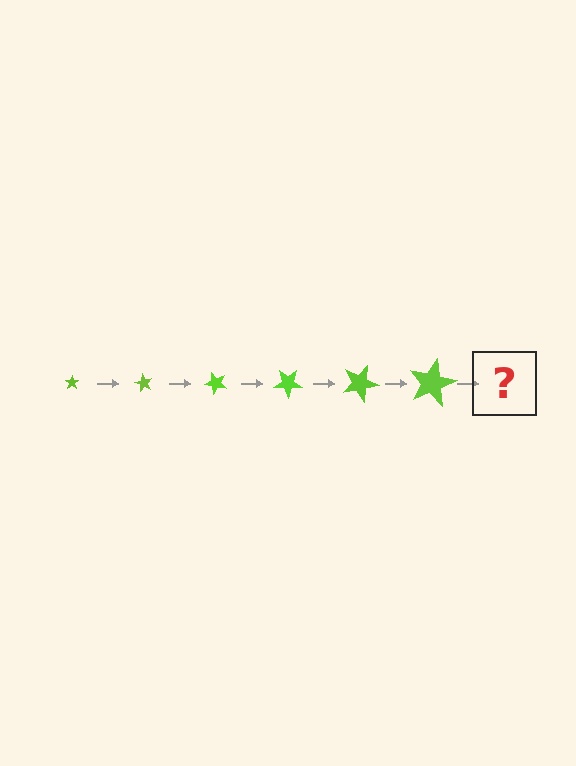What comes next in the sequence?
The next element should be a star, larger than the previous one and rotated 360 degrees from the start.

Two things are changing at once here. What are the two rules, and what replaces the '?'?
The two rules are that the star grows larger each step and it rotates 60 degrees each step. The '?' should be a star, larger than the previous one and rotated 360 degrees from the start.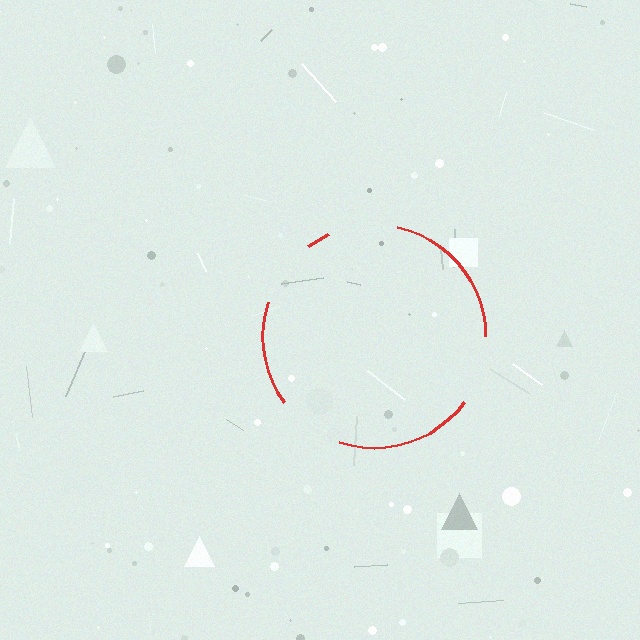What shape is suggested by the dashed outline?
The dashed outline suggests a circle.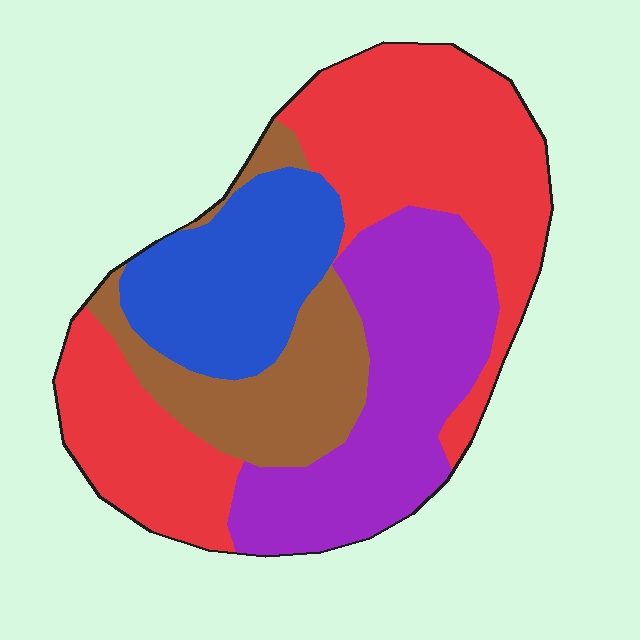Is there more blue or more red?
Red.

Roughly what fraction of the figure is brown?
Brown covers about 15% of the figure.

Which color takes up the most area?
Red, at roughly 40%.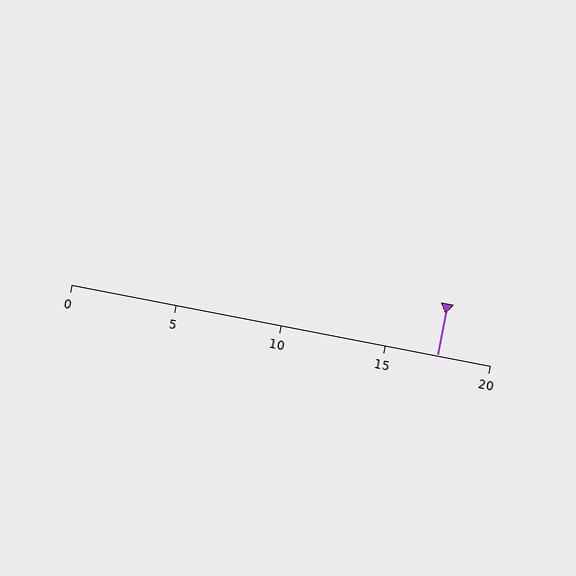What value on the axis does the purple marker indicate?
The marker indicates approximately 17.5.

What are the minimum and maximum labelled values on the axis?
The axis runs from 0 to 20.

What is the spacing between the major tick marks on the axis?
The major ticks are spaced 5 apart.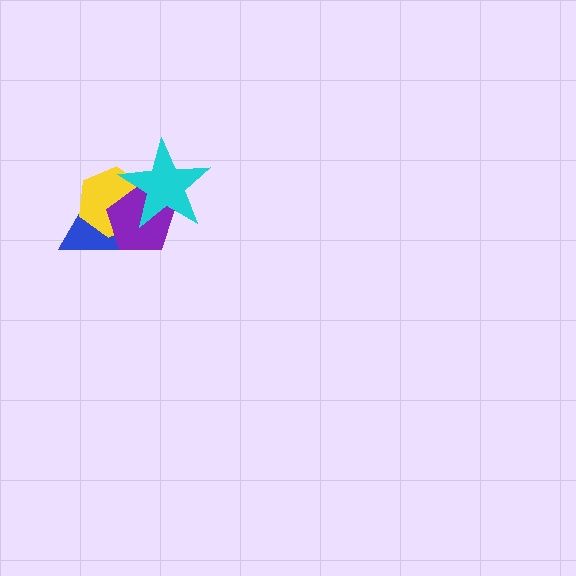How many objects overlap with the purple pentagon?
3 objects overlap with the purple pentagon.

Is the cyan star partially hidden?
No, no other shape covers it.